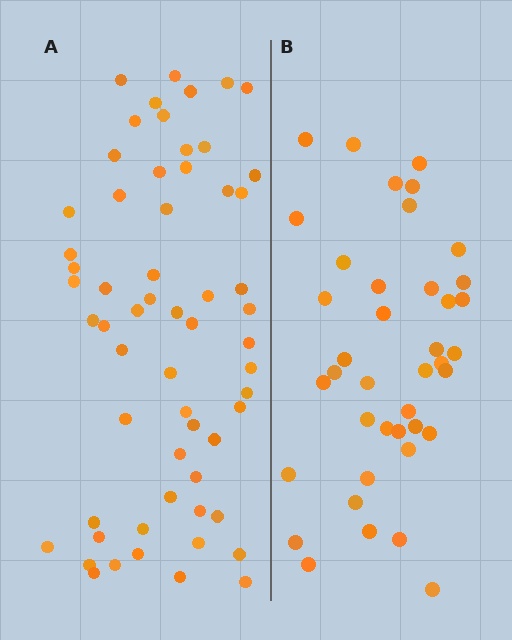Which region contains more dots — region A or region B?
Region A (the left region) has more dots.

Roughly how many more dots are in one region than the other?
Region A has approximately 20 more dots than region B.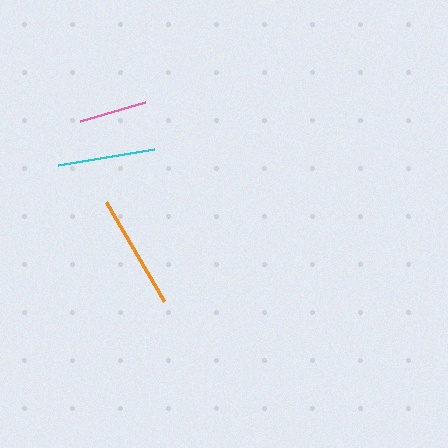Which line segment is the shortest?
The pink line is the shortest at approximately 68 pixels.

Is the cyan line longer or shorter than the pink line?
The cyan line is longer than the pink line.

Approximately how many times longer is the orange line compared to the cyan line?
The orange line is approximately 1.2 times the length of the cyan line.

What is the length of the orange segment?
The orange segment is approximately 114 pixels long.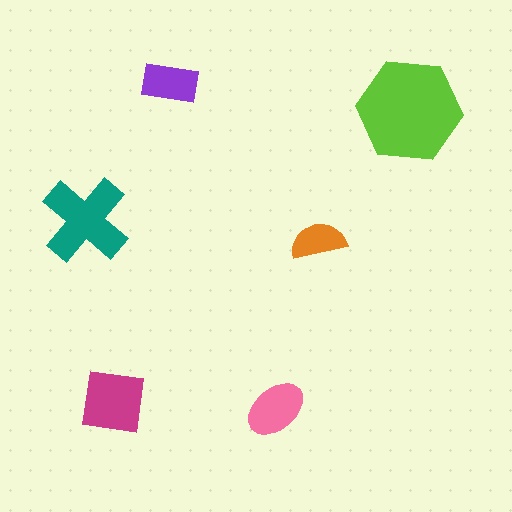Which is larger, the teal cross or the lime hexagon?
The lime hexagon.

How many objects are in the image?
There are 6 objects in the image.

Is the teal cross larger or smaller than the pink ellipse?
Larger.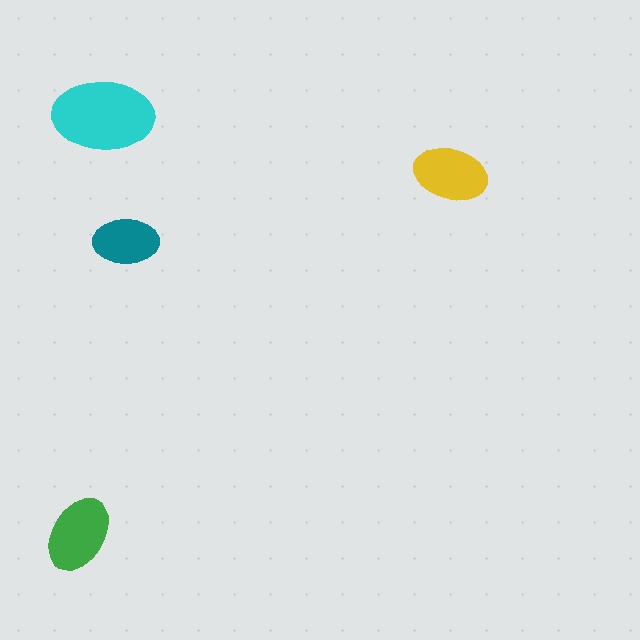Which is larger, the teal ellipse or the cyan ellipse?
The cyan one.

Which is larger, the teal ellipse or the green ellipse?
The green one.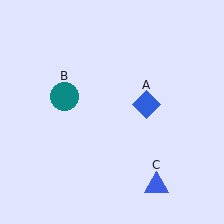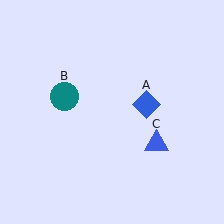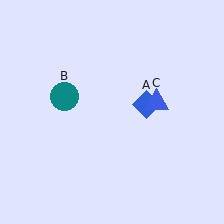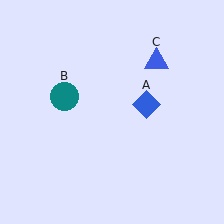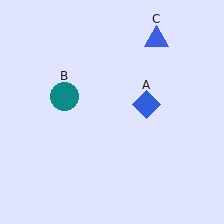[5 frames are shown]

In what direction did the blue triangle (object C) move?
The blue triangle (object C) moved up.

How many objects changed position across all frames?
1 object changed position: blue triangle (object C).